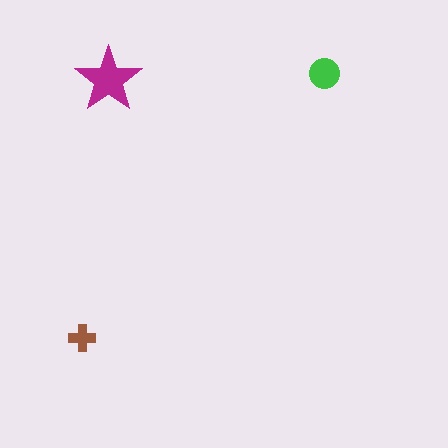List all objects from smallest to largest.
The brown cross, the green circle, the magenta star.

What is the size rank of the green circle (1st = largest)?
2nd.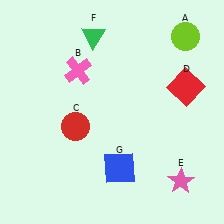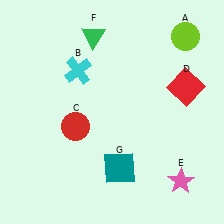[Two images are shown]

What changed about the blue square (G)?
In Image 1, G is blue. In Image 2, it changed to teal.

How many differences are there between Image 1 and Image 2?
There are 2 differences between the two images.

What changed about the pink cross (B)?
In Image 1, B is pink. In Image 2, it changed to cyan.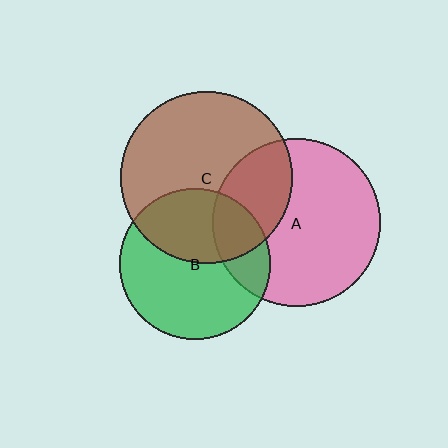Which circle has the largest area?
Circle C (brown).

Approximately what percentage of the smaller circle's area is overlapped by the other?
Approximately 40%.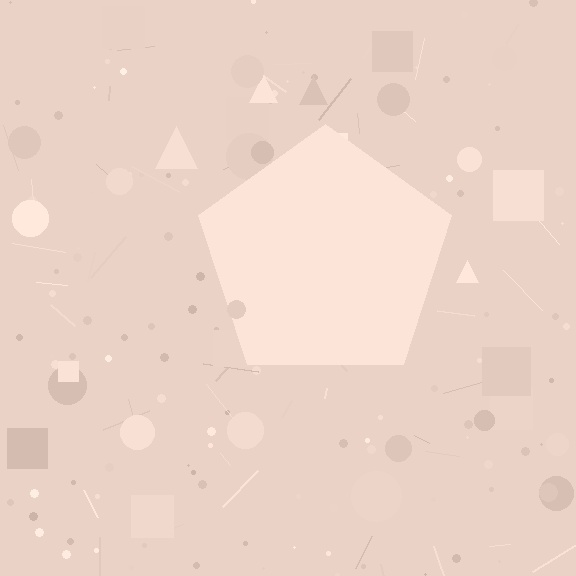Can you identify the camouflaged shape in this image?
The camouflaged shape is a pentagon.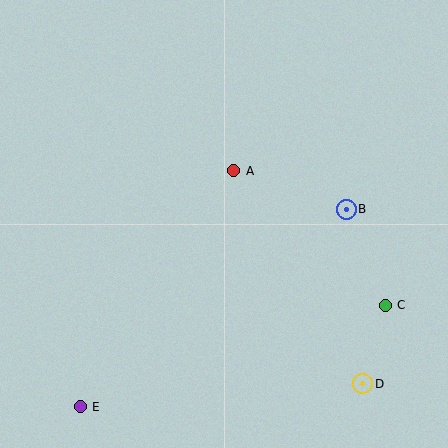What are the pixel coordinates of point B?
Point B is at (346, 209).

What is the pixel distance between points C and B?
The distance between C and B is 103 pixels.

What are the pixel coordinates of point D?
Point D is at (363, 384).